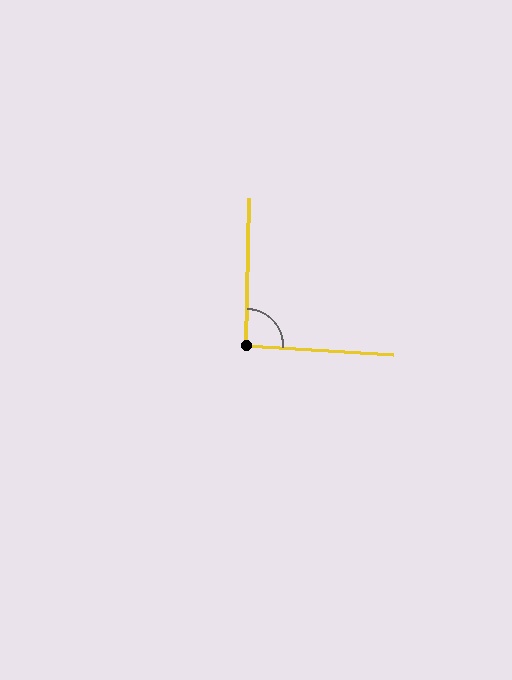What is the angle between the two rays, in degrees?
Approximately 92 degrees.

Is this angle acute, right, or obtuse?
It is approximately a right angle.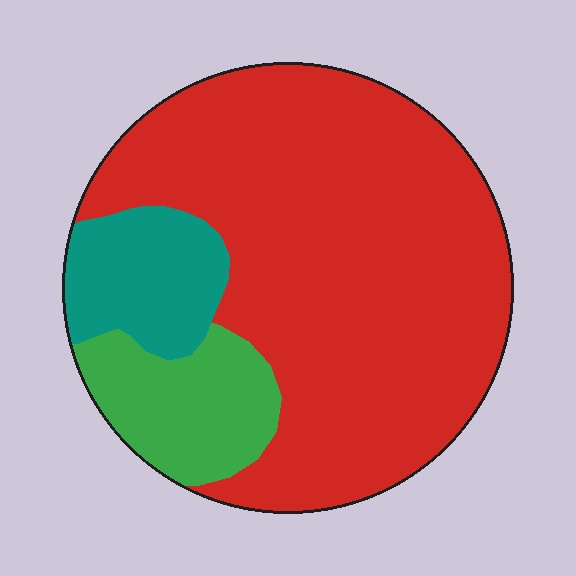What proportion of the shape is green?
Green covers 14% of the shape.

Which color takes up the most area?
Red, at roughly 75%.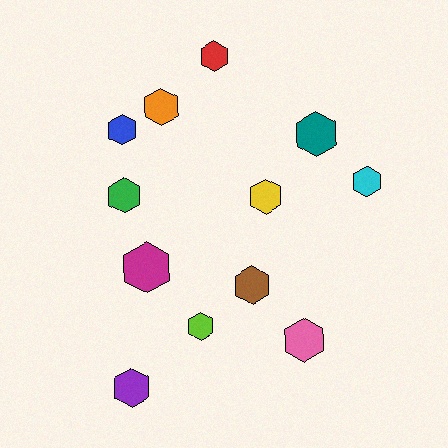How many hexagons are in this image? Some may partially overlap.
There are 12 hexagons.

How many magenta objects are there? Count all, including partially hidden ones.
There is 1 magenta object.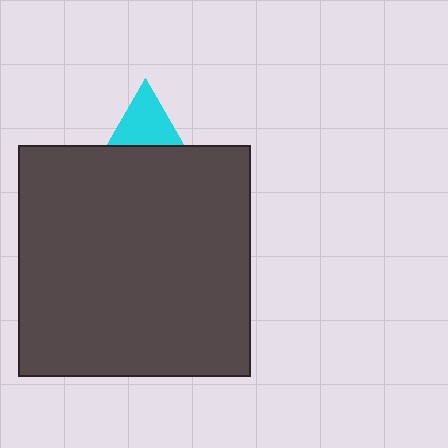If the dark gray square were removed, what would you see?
You would see the complete cyan triangle.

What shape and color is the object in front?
The object in front is a dark gray square.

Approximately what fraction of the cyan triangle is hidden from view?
Roughly 63% of the cyan triangle is hidden behind the dark gray square.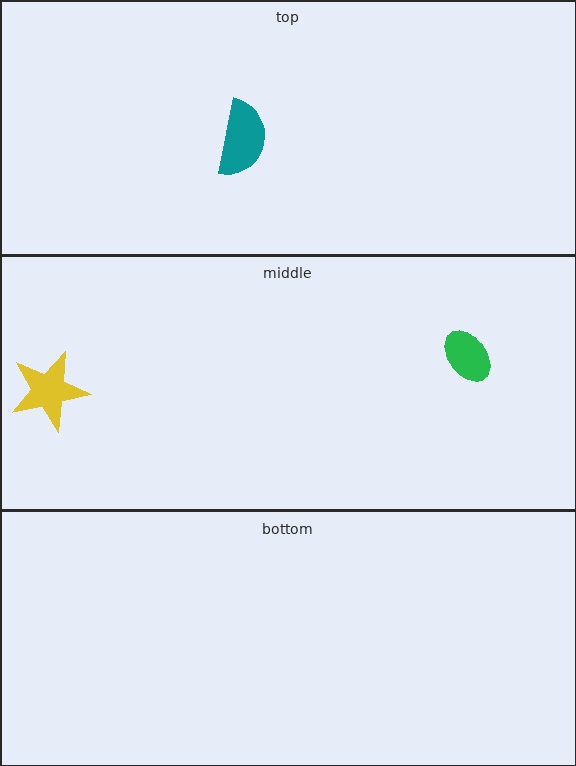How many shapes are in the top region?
1.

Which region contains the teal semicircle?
The top region.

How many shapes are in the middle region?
2.